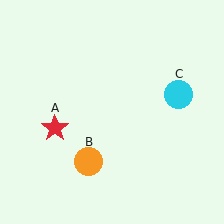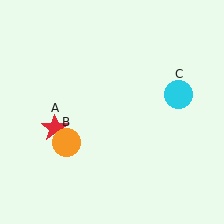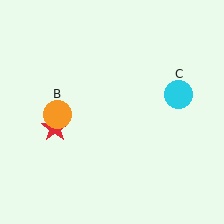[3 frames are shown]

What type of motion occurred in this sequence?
The orange circle (object B) rotated clockwise around the center of the scene.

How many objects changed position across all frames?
1 object changed position: orange circle (object B).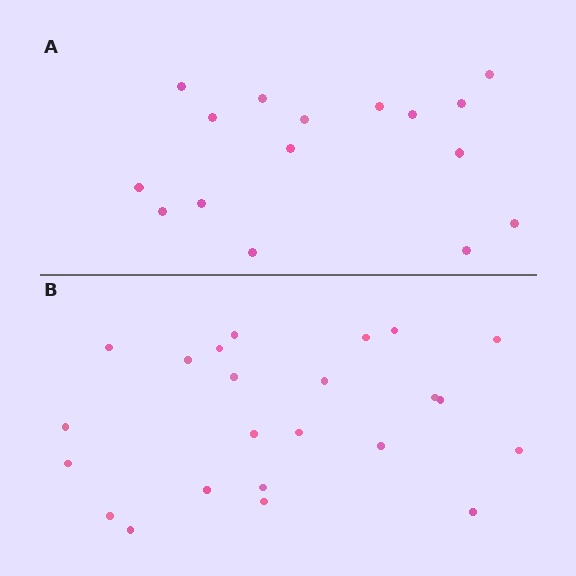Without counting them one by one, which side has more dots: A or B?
Region B (the bottom region) has more dots.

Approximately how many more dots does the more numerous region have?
Region B has roughly 8 or so more dots than region A.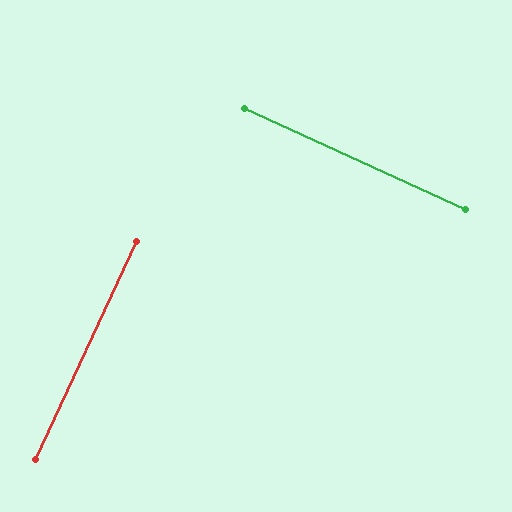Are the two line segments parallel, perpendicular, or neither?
Perpendicular — they meet at approximately 90°.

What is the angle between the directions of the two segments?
Approximately 90 degrees.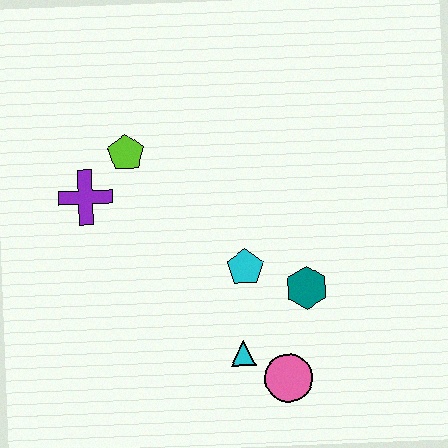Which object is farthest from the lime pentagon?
The pink circle is farthest from the lime pentagon.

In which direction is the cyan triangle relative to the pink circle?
The cyan triangle is to the left of the pink circle.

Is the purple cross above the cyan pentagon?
Yes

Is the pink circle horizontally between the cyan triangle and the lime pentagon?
No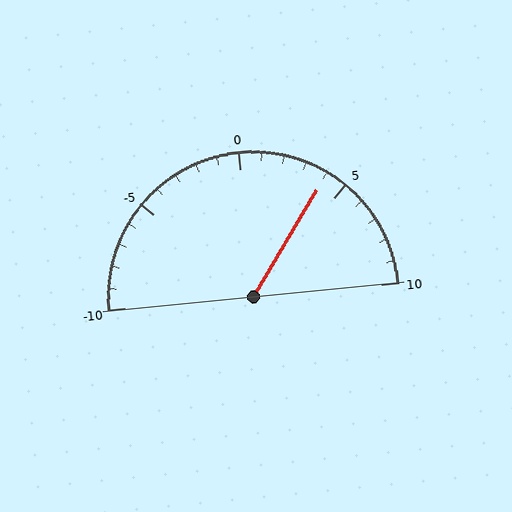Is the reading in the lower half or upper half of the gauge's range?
The reading is in the upper half of the range (-10 to 10).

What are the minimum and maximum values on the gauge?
The gauge ranges from -10 to 10.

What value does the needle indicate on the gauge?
The needle indicates approximately 4.